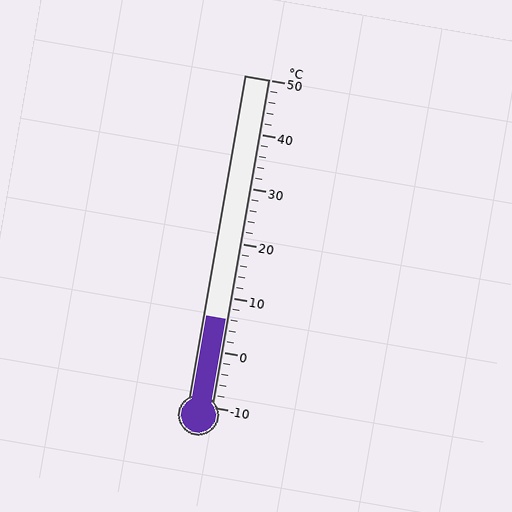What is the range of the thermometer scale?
The thermometer scale ranges from -10°C to 50°C.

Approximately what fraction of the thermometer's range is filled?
The thermometer is filled to approximately 25% of its range.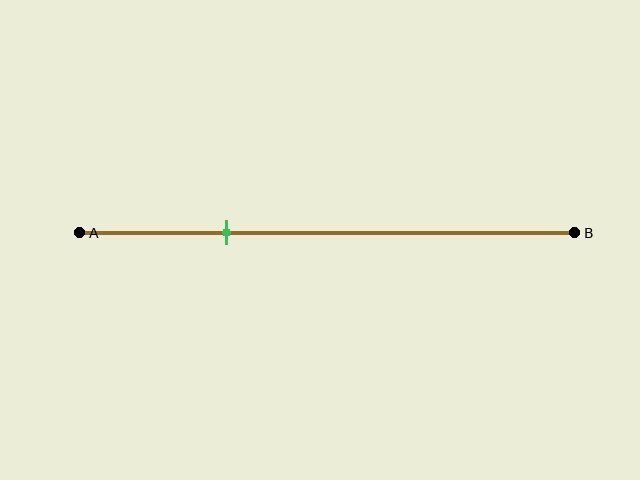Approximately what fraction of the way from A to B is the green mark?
The green mark is approximately 30% of the way from A to B.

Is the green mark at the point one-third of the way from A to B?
No, the mark is at about 30% from A, not at the 33% one-third point.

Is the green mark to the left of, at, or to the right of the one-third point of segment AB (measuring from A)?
The green mark is to the left of the one-third point of segment AB.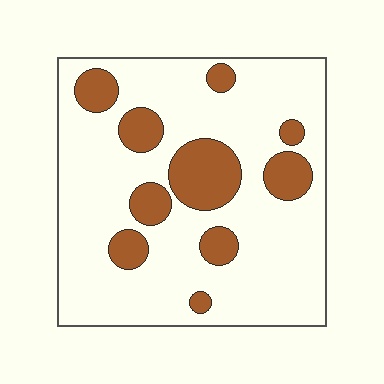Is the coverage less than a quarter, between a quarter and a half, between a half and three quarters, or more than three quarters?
Less than a quarter.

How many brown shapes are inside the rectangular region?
10.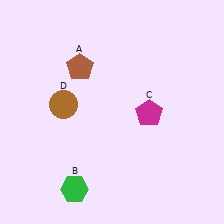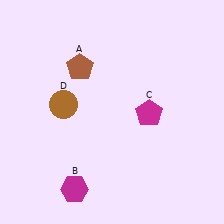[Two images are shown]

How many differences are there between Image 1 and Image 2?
There is 1 difference between the two images.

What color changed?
The hexagon (B) changed from green in Image 1 to magenta in Image 2.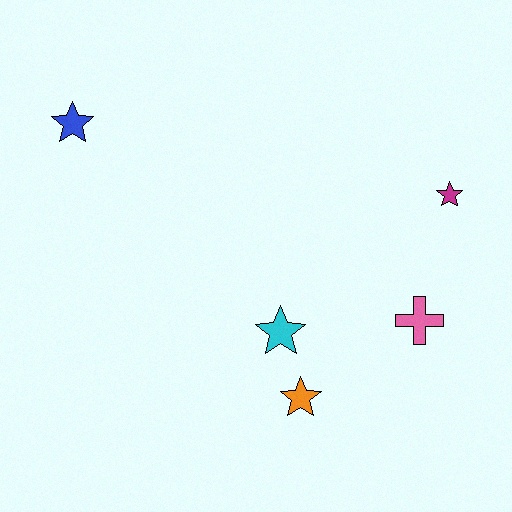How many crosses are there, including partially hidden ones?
There is 1 cross.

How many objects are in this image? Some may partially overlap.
There are 5 objects.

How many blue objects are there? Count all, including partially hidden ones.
There is 1 blue object.